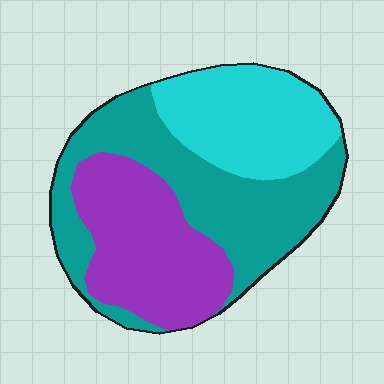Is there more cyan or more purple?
Purple.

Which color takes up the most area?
Teal, at roughly 40%.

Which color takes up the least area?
Cyan, at roughly 25%.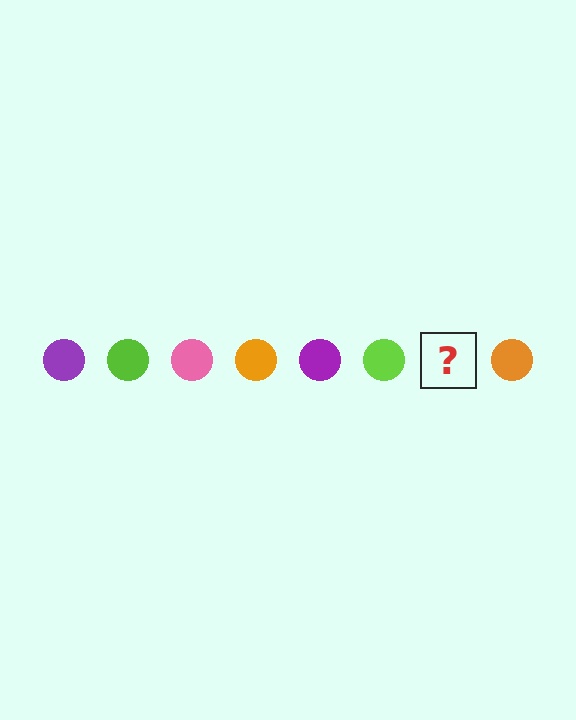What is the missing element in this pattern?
The missing element is a pink circle.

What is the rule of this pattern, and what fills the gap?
The rule is that the pattern cycles through purple, lime, pink, orange circles. The gap should be filled with a pink circle.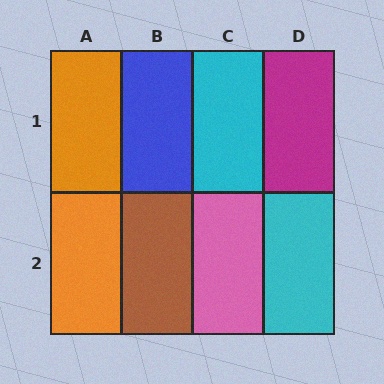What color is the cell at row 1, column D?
Magenta.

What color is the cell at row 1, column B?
Blue.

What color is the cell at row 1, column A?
Orange.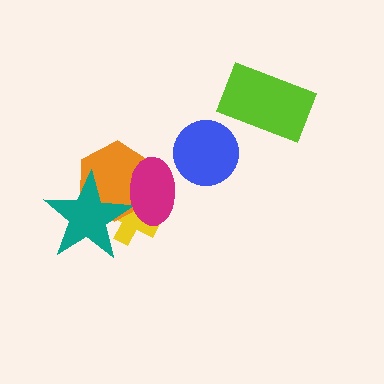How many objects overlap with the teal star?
3 objects overlap with the teal star.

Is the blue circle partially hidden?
No, no other shape covers it.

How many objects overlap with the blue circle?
0 objects overlap with the blue circle.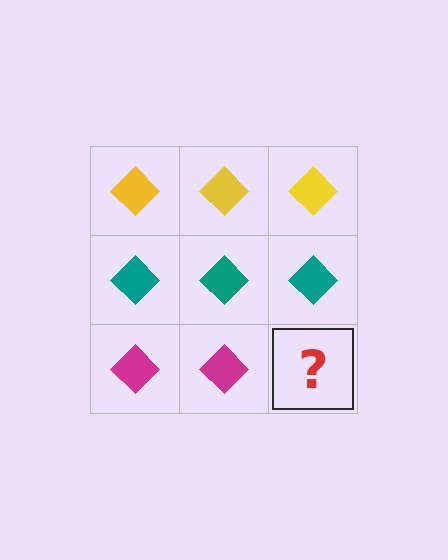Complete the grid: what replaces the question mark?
The question mark should be replaced with a magenta diamond.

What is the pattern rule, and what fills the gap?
The rule is that each row has a consistent color. The gap should be filled with a magenta diamond.